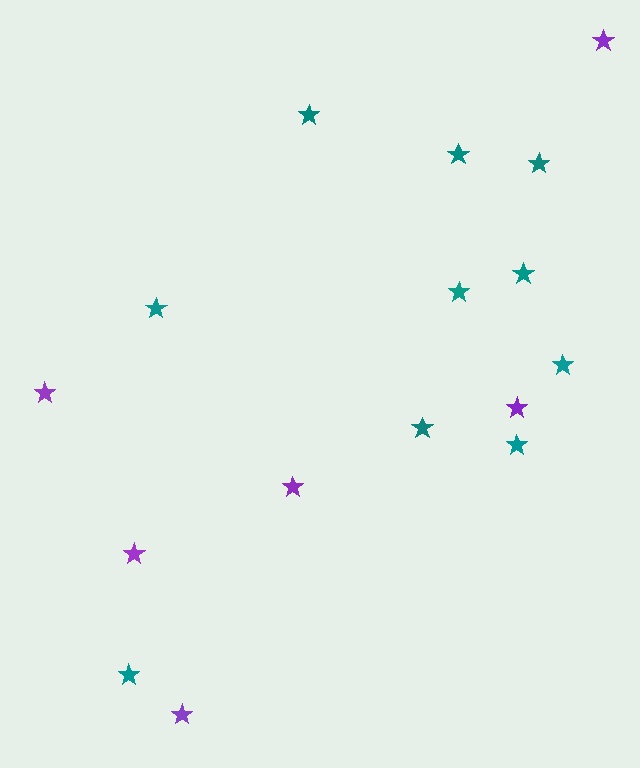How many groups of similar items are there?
There are 2 groups: one group of teal stars (10) and one group of purple stars (6).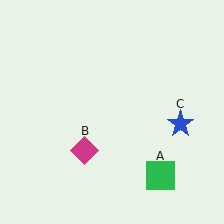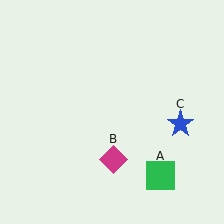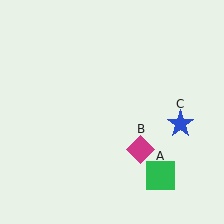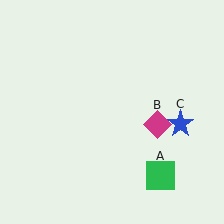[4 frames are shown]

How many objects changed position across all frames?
1 object changed position: magenta diamond (object B).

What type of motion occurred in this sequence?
The magenta diamond (object B) rotated counterclockwise around the center of the scene.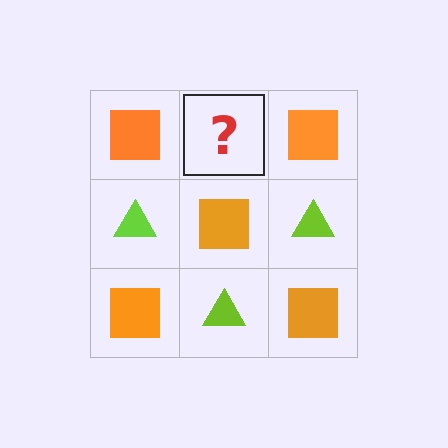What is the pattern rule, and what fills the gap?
The rule is that it alternates orange square and lime triangle in a checkerboard pattern. The gap should be filled with a lime triangle.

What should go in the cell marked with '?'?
The missing cell should contain a lime triangle.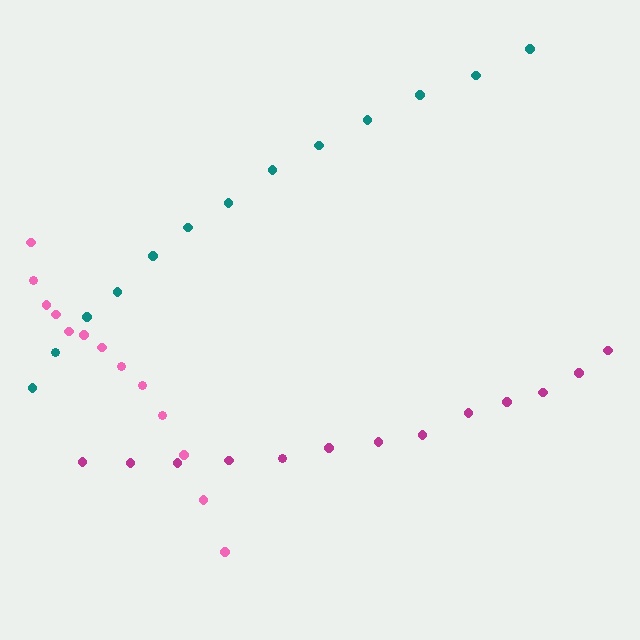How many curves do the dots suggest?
There are 3 distinct paths.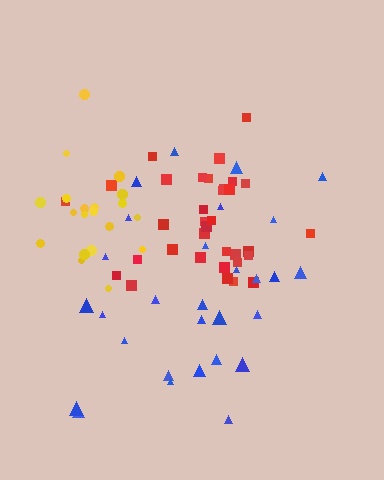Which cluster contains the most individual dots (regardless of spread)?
Red (34).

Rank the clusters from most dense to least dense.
yellow, red, blue.